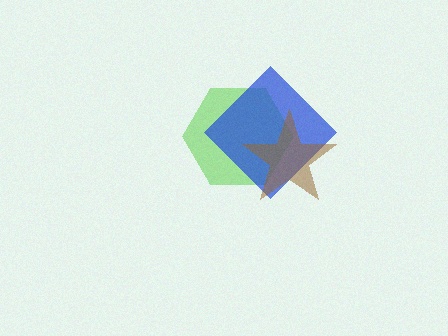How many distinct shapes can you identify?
There are 3 distinct shapes: a lime hexagon, a blue diamond, a brown star.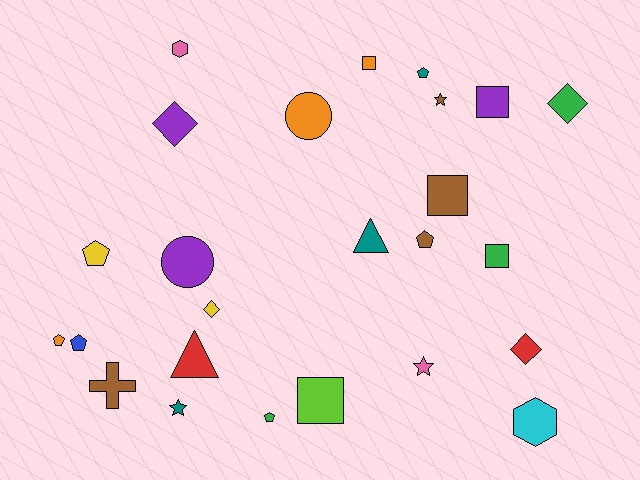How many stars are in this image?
There are 3 stars.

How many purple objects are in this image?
There are 3 purple objects.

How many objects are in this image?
There are 25 objects.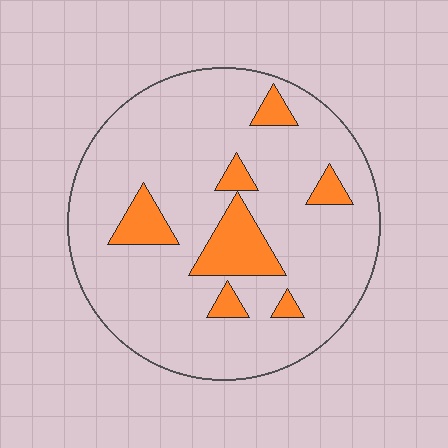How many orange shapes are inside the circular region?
7.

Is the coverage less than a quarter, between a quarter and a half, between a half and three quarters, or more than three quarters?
Less than a quarter.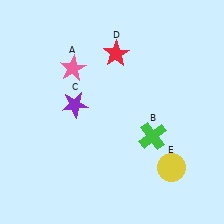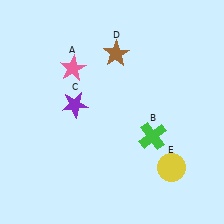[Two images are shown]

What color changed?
The star (D) changed from red in Image 1 to brown in Image 2.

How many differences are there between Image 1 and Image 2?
There is 1 difference between the two images.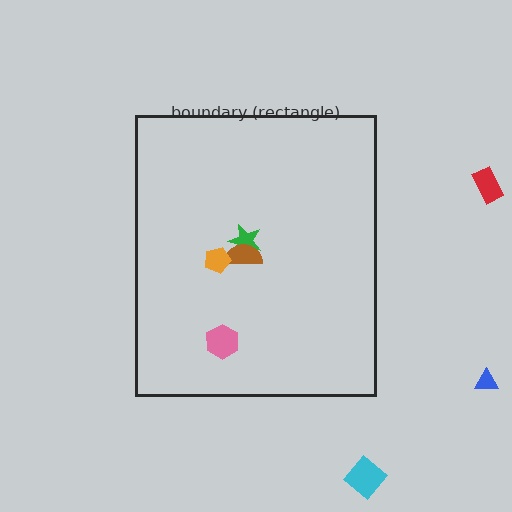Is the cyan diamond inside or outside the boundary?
Outside.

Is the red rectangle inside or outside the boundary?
Outside.